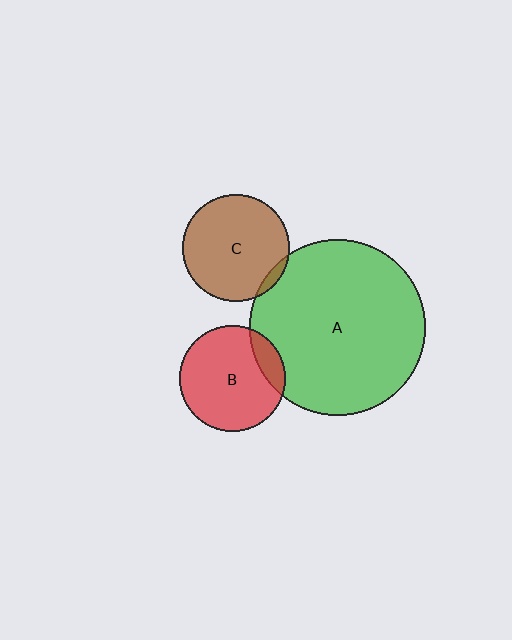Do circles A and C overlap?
Yes.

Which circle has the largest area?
Circle A (green).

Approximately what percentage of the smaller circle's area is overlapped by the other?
Approximately 5%.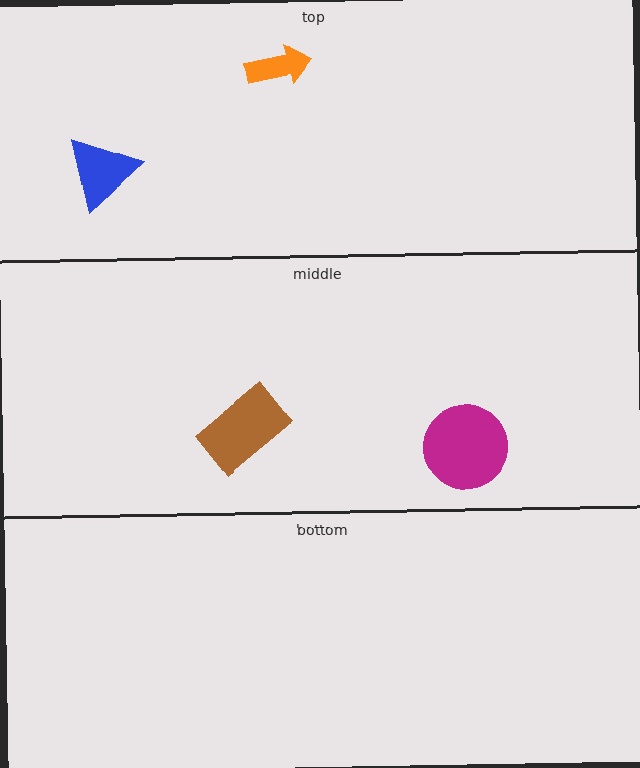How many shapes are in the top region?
2.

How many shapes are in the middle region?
2.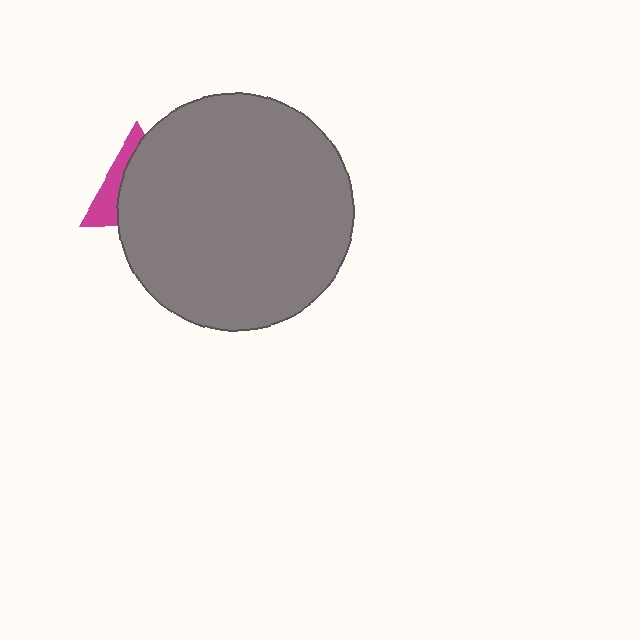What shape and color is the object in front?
The object in front is a gray circle.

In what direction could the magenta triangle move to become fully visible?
The magenta triangle could move left. That would shift it out from behind the gray circle entirely.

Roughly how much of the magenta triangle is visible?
A small part of it is visible (roughly 31%).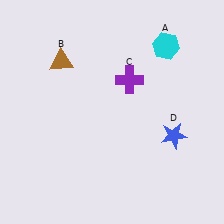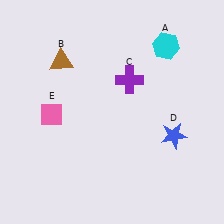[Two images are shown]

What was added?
A pink diamond (E) was added in Image 2.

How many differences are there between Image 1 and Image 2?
There is 1 difference between the two images.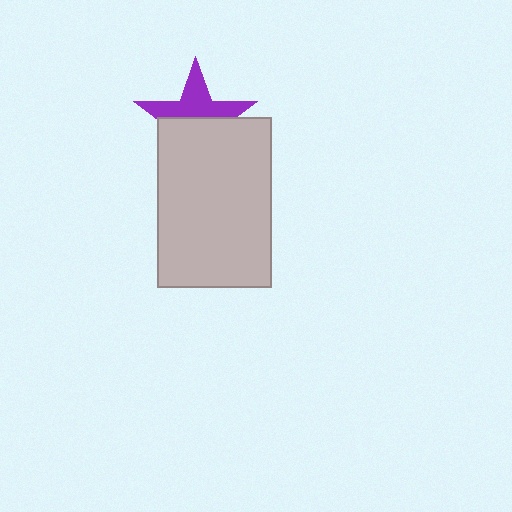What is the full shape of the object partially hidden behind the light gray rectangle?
The partially hidden object is a purple star.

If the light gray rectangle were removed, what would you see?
You would see the complete purple star.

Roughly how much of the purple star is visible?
About half of it is visible (roughly 48%).